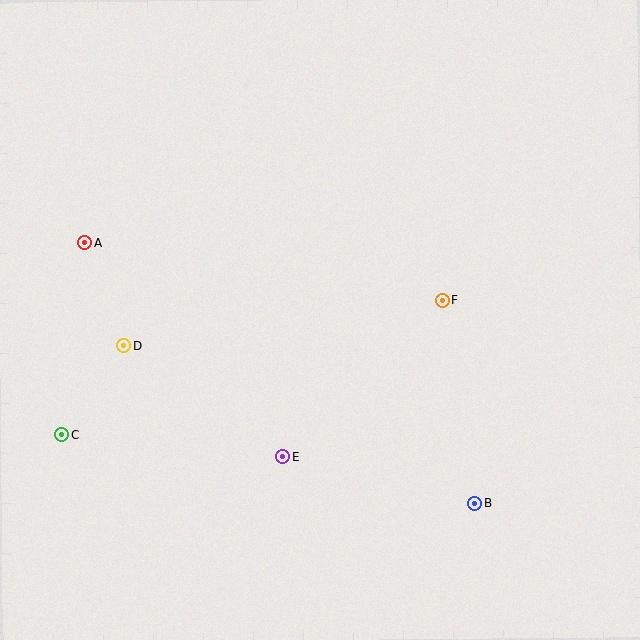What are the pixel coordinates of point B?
Point B is at (474, 503).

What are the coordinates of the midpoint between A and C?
The midpoint between A and C is at (73, 339).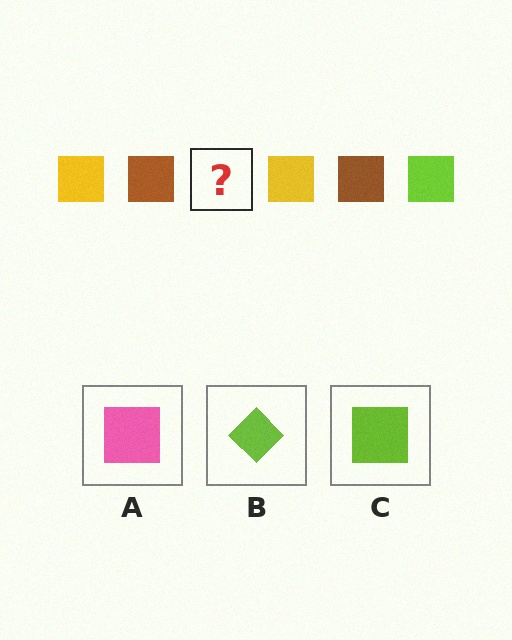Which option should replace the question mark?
Option C.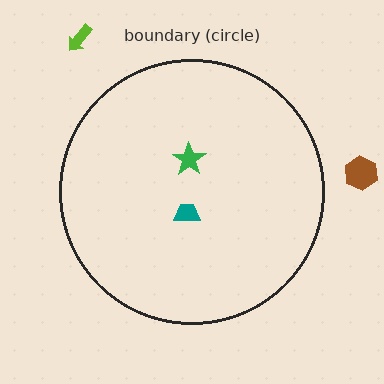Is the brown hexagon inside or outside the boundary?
Outside.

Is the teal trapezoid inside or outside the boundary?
Inside.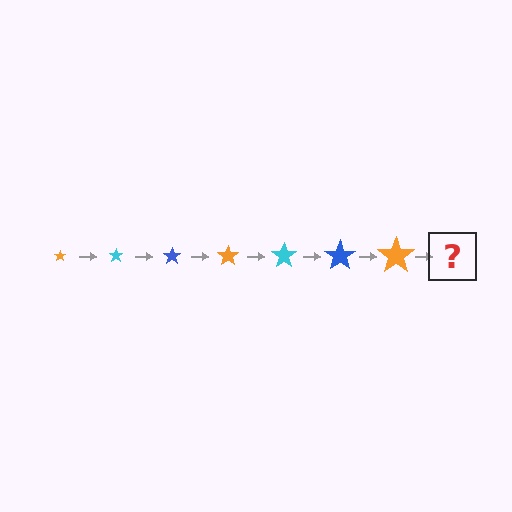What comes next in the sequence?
The next element should be a cyan star, larger than the previous one.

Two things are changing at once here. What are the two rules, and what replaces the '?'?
The two rules are that the star grows larger each step and the color cycles through orange, cyan, and blue. The '?' should be a cyan star, larger than the previous one.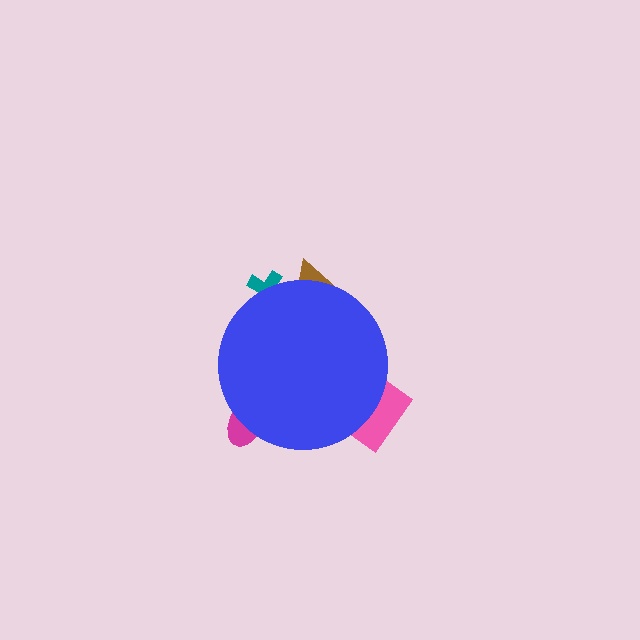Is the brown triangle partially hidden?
Yes, the brown triangle is partially hidden behind the blue circle.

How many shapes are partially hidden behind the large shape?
4 shapes are partially hidden.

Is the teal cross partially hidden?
Yes, the teal cross is partially hidden behind the blue circle.